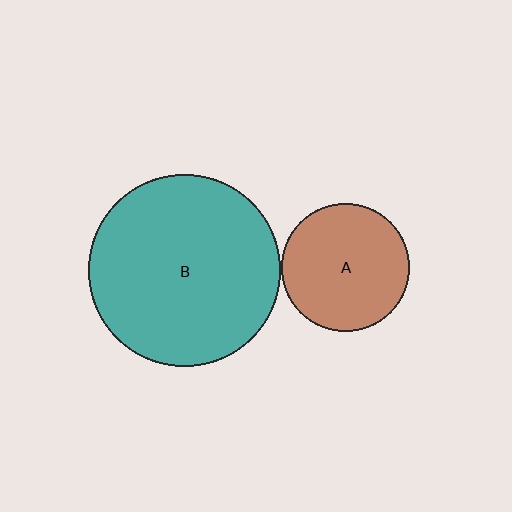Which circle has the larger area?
Circle B (teal).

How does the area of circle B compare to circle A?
Approximately 2.2 times.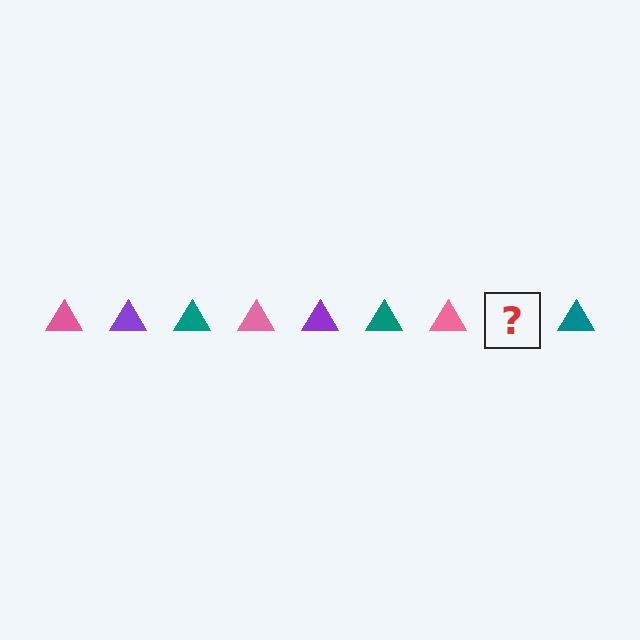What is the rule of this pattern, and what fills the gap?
The rule is that the pattern cycles through pink, purple, teal triangles. The gap should be filled with a purple triangle.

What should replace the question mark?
The question mark should be replaced with a purple triangle.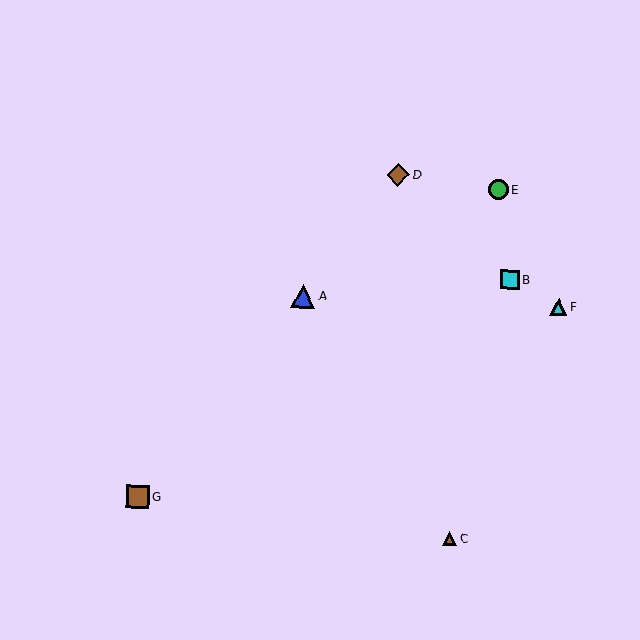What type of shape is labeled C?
Shape C is a brown triangle.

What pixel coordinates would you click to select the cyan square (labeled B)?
Click at (510, 280) to select the cyan square B.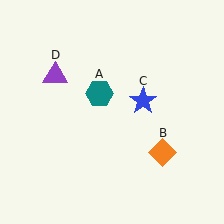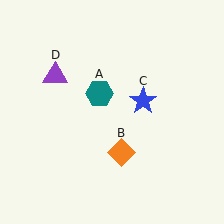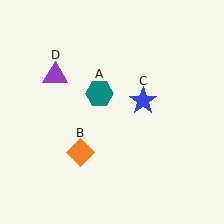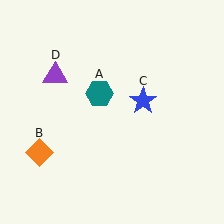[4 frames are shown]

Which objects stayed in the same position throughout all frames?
Teal hexagon (object A) and blue star (object C) and purple triangle (object D) remained stationary.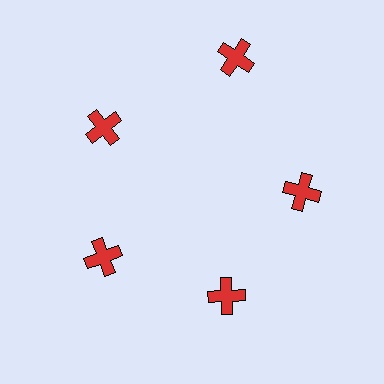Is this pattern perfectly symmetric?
No. The 5 red crosses are arranged in a ring, but one element near the 1 o'clock position is pushed outward from the center, breaking the 5-fold rotational symmetry.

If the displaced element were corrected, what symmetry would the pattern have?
It would have 5-fold rotational symmetry — the pattern would map onto itself every 72 degrees.